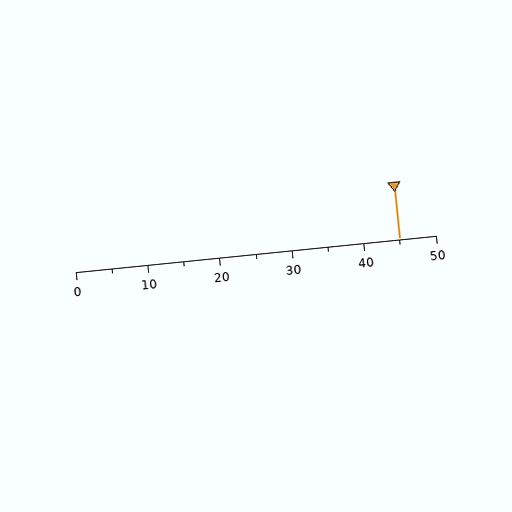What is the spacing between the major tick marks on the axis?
The major ticks are spaced 10 apart.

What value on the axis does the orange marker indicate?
The marker indicates approximately 45.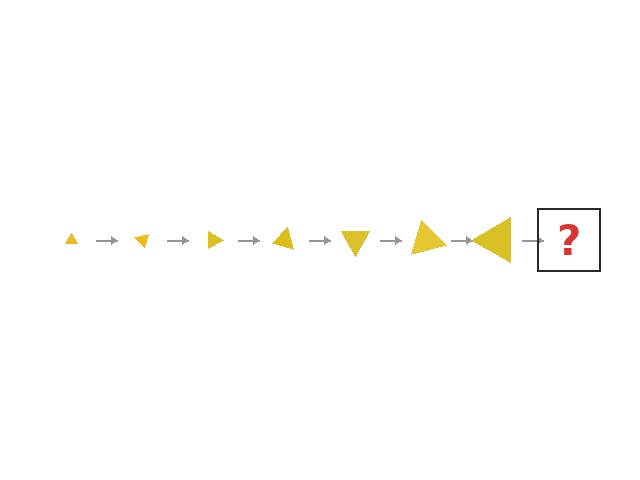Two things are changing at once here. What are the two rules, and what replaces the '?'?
The two rules are that the triangle grows larger each step and it rotates 45 degrees each step. The '?' should be a triangle, larger than the previous one and rotated 315 degrees from the start.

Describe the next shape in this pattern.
It should be a triangle, larger than the previous one and rotated 315 degrees from the start.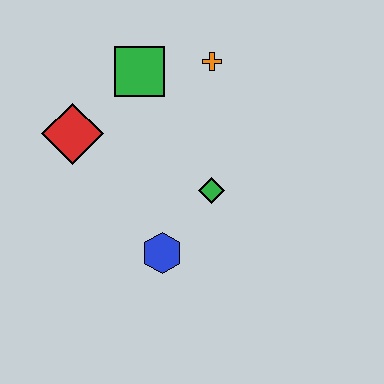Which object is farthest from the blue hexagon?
The orange cross is farthest from the blue hexagon.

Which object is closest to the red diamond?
The green square is closest to the red diamond.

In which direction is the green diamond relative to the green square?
The green diamond is below the green square.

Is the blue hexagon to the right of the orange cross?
No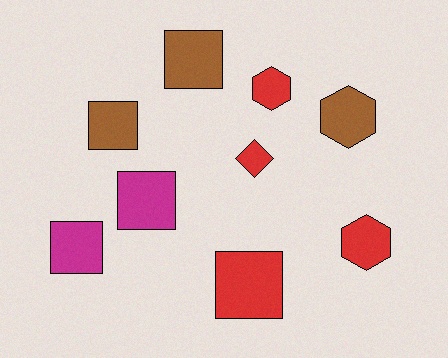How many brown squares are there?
There are 2 brown squares.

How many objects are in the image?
There are 9 objects.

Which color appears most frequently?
Red, with 4 objects.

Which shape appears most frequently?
Square, with 5 objects.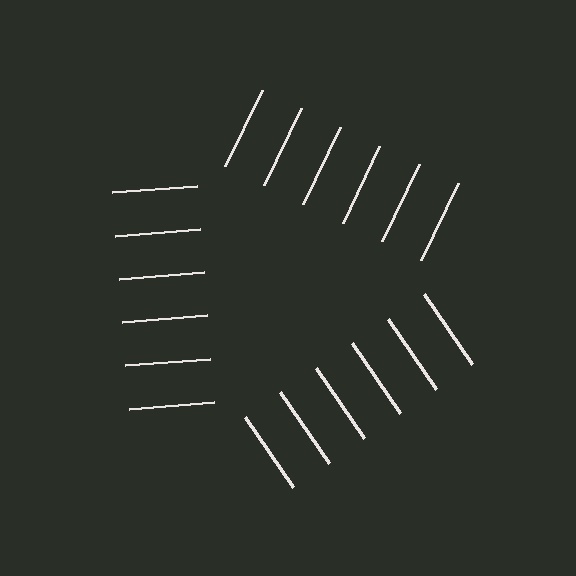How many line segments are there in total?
18 — 6 along each of the 3 edges.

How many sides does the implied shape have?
3 sides — the line-ends trace a triangle.